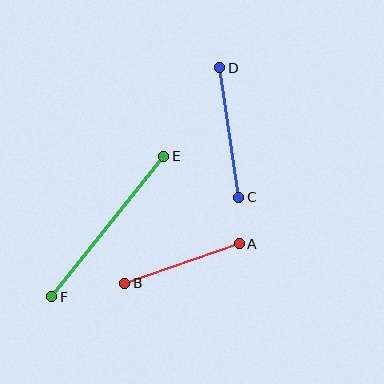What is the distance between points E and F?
The distance is approximately 180 pixels.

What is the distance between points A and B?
The distance is approximately 121 pixels.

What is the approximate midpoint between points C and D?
The midpoint is at approximately (229, 133) pixels.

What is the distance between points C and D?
The distance is approximately 131 pixels.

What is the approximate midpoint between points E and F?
The midpoint is at approximately (108, 226) pixels.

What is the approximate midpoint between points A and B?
The midpoint is at approximately (182, 263) pixels.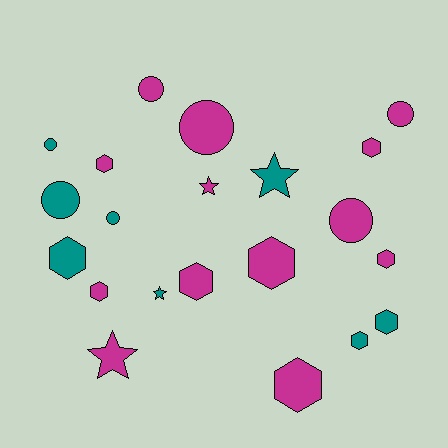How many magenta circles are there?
There are 4 magenta circles.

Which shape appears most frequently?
Hexagon, with 10 objects.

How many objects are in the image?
There are 21 objects.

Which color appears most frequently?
Magenta, with 13 objects.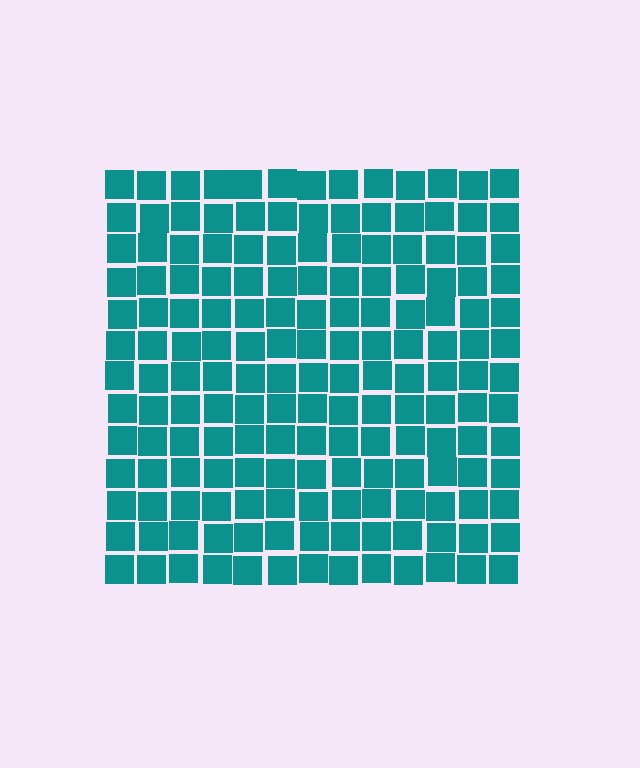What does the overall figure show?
The overall figure shows a square.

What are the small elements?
The small elements are squares.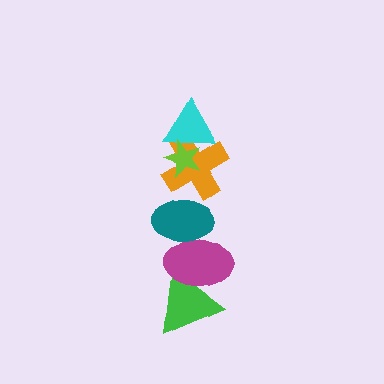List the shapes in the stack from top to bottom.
From top to bottom: the lime star, the cyan triangle, the orange cross, the teal ellipse, the magenta ellipse, the green triangle.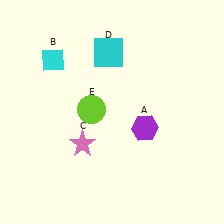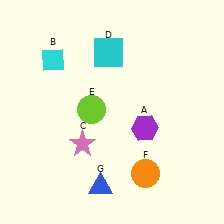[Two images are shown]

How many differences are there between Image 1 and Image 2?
There are 2 differences between the two images.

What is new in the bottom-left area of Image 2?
A blue triangle (G) was added in the bottom-left area of Image 2.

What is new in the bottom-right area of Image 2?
An orange circle (F) was added in the bottom-right area of Image 2.